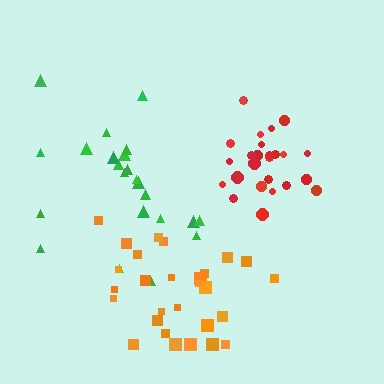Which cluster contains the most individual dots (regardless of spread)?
Orange (28).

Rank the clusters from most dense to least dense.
red, orange, green.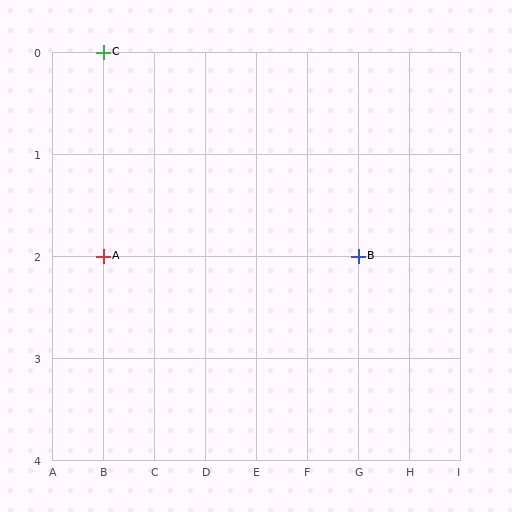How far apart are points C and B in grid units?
Points C and B are 5 columns and 2 rows apart (about 5.4 grid units diagonally).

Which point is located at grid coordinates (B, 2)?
Point A is at (B, 2).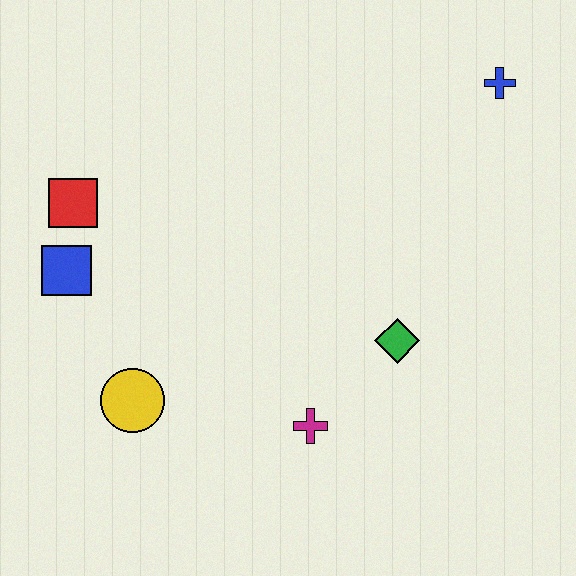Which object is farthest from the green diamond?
The red square is farthest from the green diamond.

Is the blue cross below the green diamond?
No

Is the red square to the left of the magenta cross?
Yes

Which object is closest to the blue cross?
The green diamond is closest to the blue cross.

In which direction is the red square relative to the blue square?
The red square is above the blue square.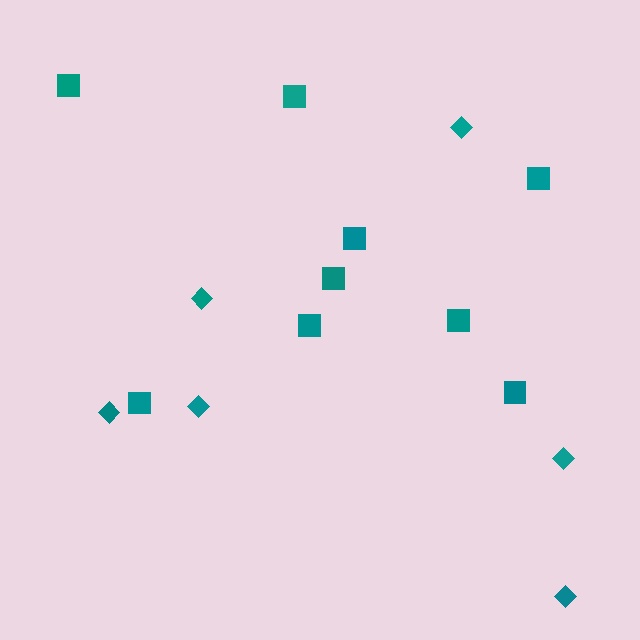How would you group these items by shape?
There are 2 groups: one group of diamonds (6) and one group of squares (9).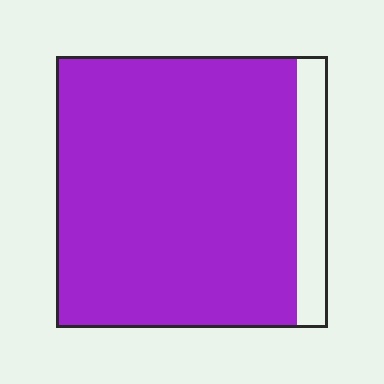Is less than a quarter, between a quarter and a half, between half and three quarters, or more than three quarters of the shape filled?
More than three quarters.